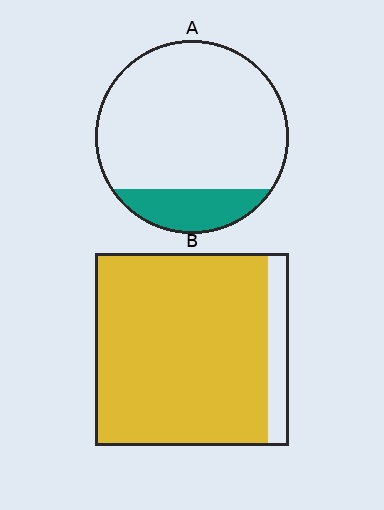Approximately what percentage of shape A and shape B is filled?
A is approximately 20% and B is approximately 90%.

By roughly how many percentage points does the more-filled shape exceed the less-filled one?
By roughly 70 percentage points (B over A).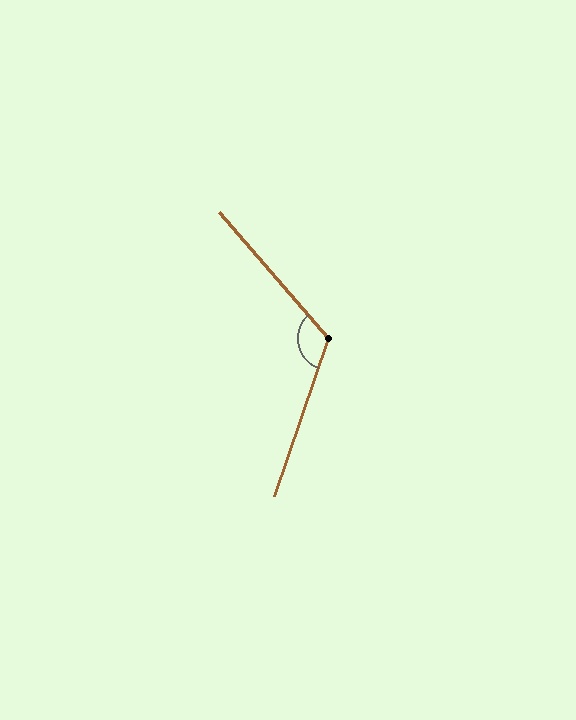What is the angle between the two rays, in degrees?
Approximately 120 degrees.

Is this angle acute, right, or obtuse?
It is obtuse.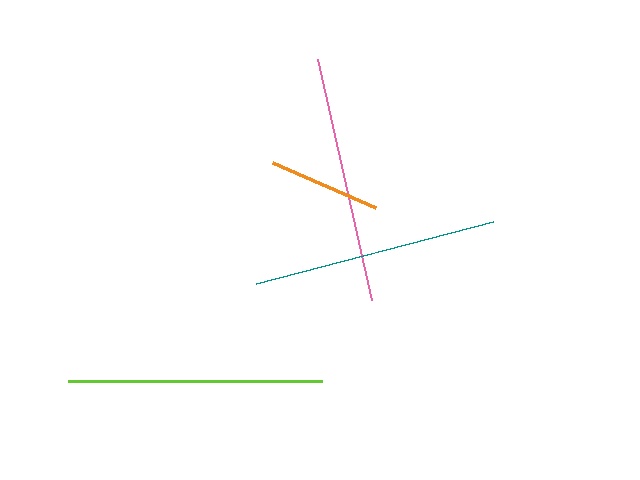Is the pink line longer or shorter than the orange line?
The pink line is longer than the orange line.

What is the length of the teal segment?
The teal segment is approximately 245 pixels long.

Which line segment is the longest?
The lime line is the longest at approximately 254 pixels.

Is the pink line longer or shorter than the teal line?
The pink line is longer than the teal line.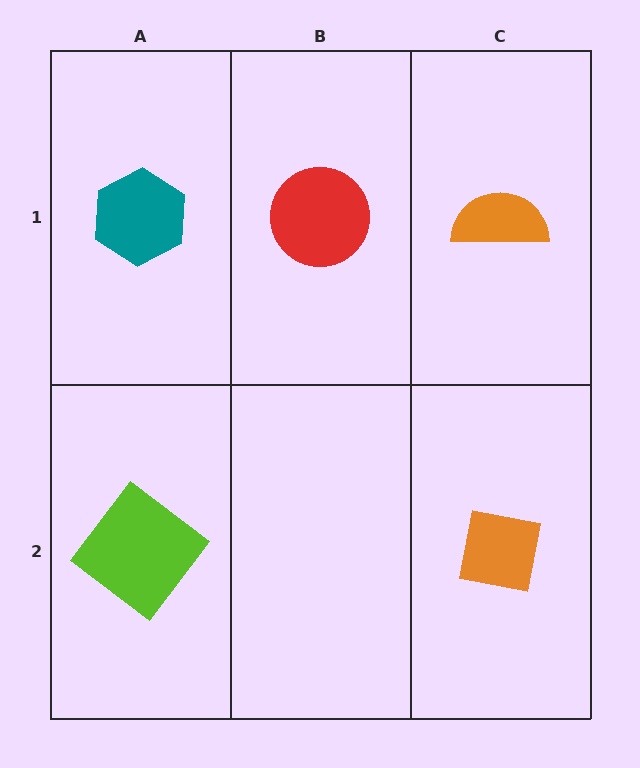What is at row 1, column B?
A red circle.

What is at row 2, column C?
An orange square.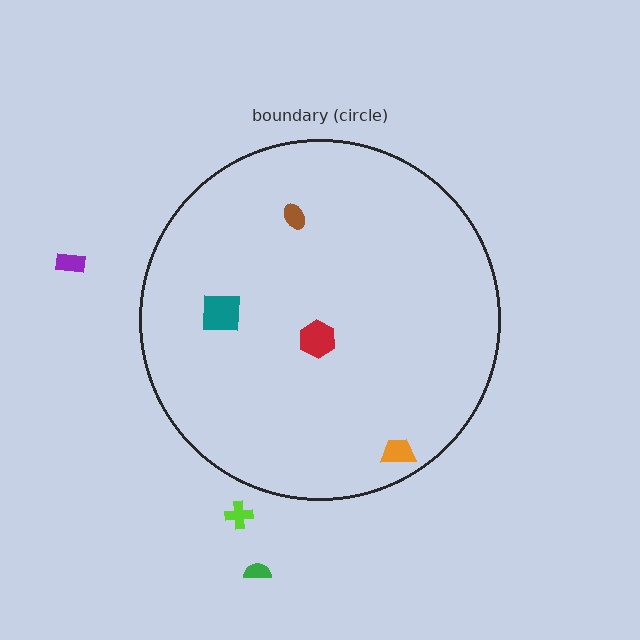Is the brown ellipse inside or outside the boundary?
Inside.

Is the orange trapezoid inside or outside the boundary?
Inside.